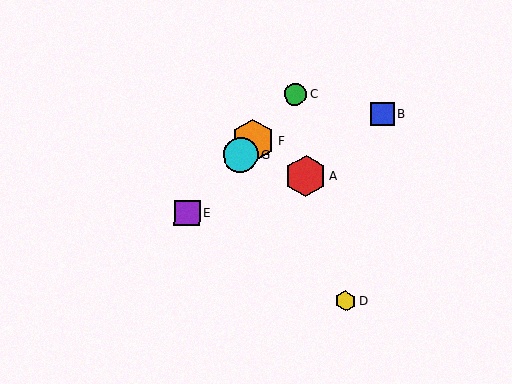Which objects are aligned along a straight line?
Objects C, E, F, G are aligned along a straight line.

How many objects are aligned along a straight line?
4 objects (C, E, F, G) are aligned along a straight line.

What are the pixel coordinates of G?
Object G is at (240, 154).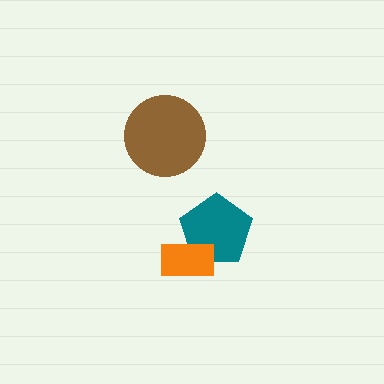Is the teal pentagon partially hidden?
Yes, it is partially covered by another shape.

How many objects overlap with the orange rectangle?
1 object overlaps with the orange rectangle.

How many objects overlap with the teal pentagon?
1 object overlaps with the teal pentagon.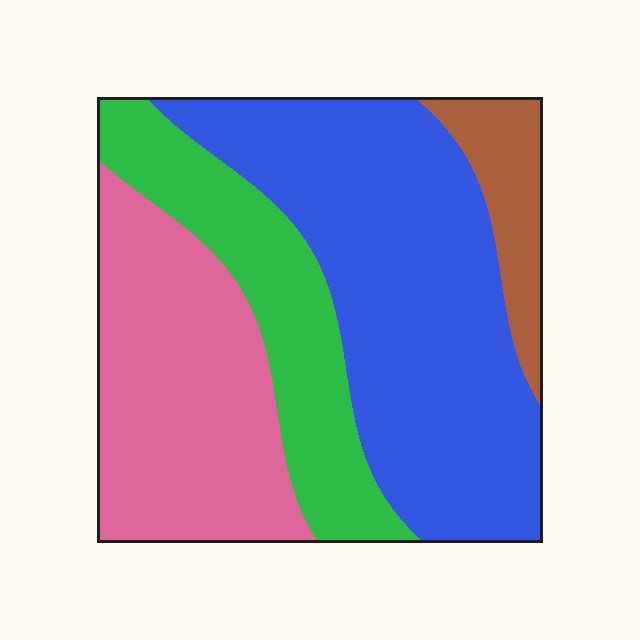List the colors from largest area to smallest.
From largest to smallest: blue, pink, green, brown.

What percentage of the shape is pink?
Pink covers roughly 30% of the shape.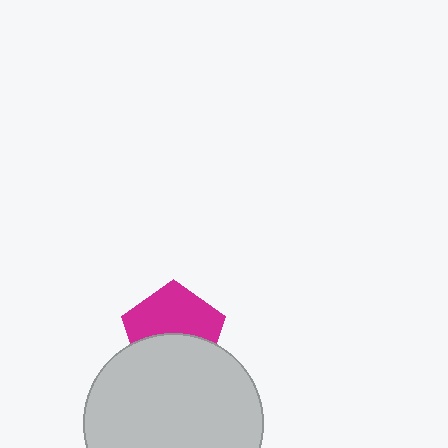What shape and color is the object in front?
The object in front is a light gray circle.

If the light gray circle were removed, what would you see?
You would see the complete magenta pentagon.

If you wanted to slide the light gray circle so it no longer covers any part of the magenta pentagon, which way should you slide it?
Slide it down — that is the most direct way to separate the two shapes.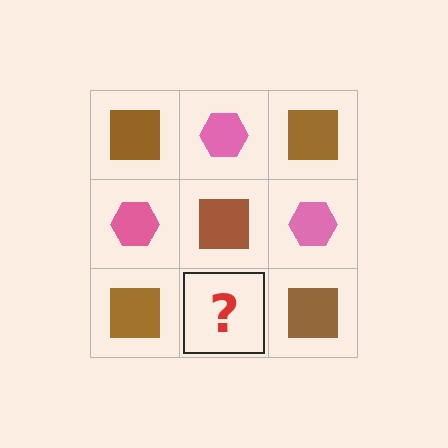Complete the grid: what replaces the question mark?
The question mark should be replaced with a pink hexagon.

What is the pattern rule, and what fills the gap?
The rule is that it alternates brown square and pink hexagon in a checkerboard pattern. The gap should be filled with a pink hexagon.